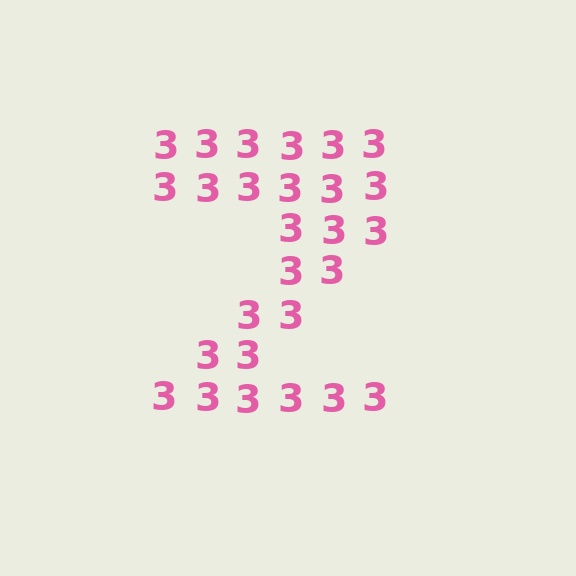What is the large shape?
The large shape is the letter Z.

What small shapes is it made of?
It is made of small digit 3's.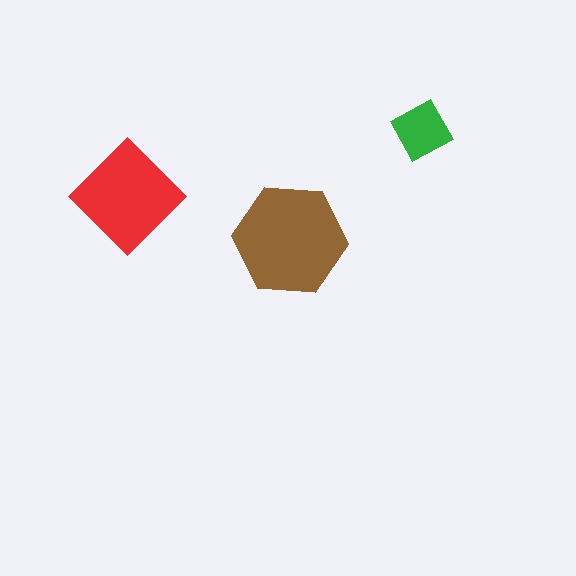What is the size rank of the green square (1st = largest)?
3rd.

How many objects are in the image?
There are 3 objects in the image.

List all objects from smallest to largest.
The green square, the red diamond, the brown hexagon.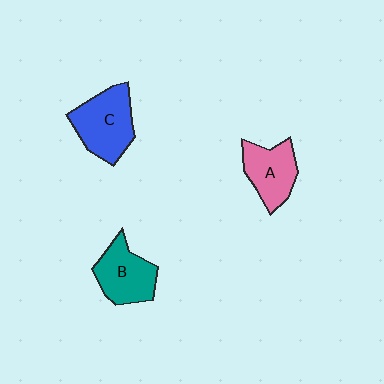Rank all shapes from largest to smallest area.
From largest to smallest: C (blue), B (teal), A (pink).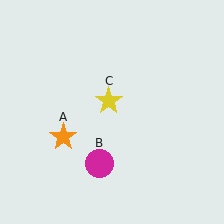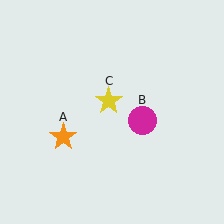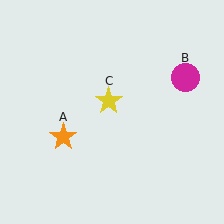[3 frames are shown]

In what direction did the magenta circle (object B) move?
The magenta circle (object B) moved up and to the right.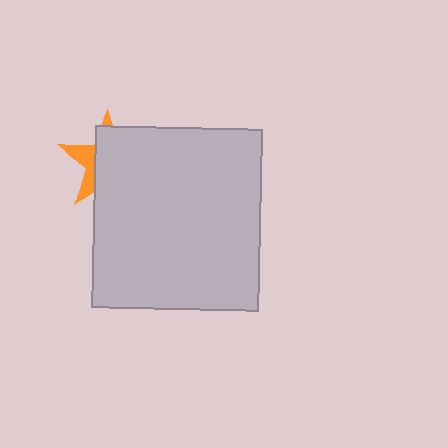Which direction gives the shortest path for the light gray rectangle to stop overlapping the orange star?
Moving right gives the shortest separation.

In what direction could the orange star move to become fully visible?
The orange star could move left. That would shift it out from behind the light gray rectangle entirely.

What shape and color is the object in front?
The object in front is a light gray rectangle.